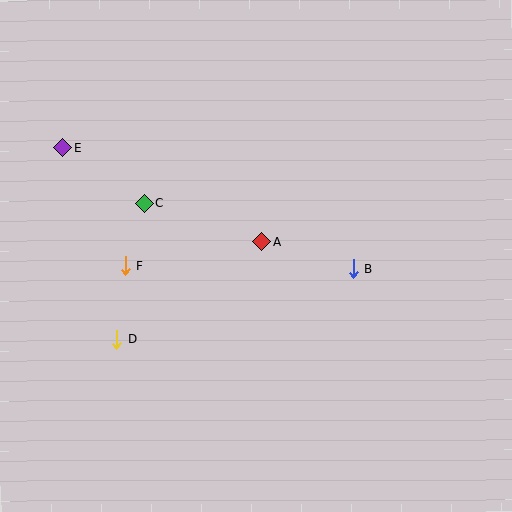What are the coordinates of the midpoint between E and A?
The midpoint between E and A is at (162, 195).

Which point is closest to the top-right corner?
Point B is closest to the top-right corner.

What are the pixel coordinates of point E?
Point E is at (63, 148).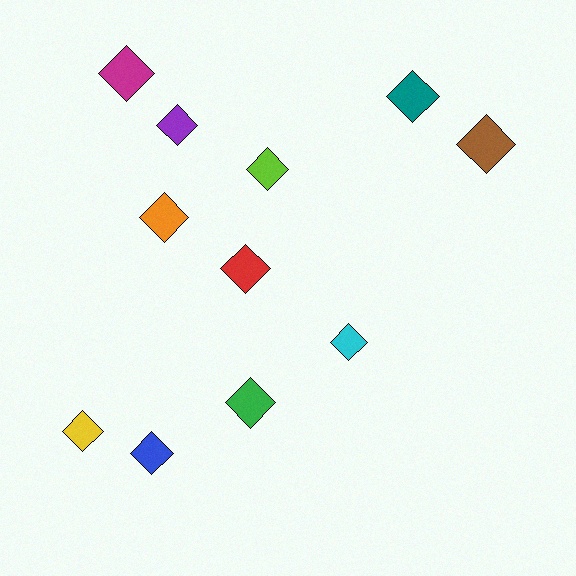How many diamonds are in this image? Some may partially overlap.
There are 11 diamonds.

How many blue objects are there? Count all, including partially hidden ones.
There is 1 blue object.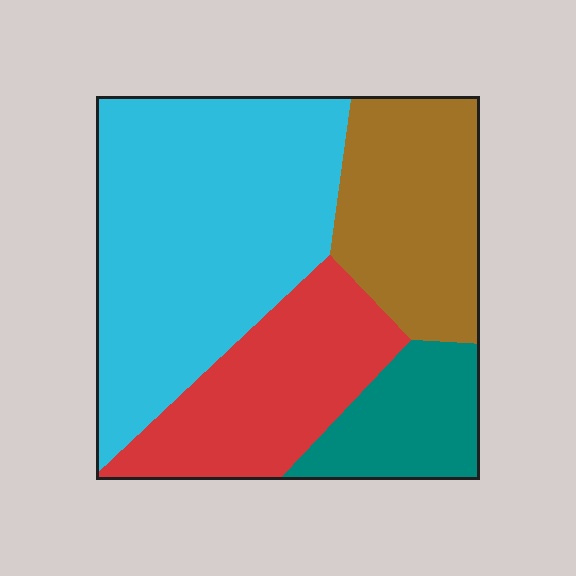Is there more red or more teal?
Red.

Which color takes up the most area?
Cyan, at roughly 45%.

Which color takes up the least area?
Teal, at roughly 15%.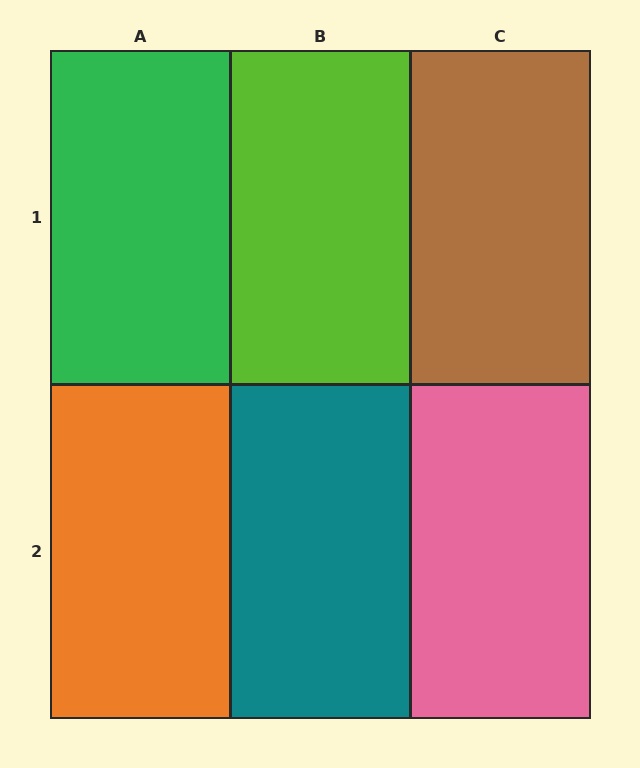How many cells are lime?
1 cell is lime.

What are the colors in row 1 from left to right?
Green, lime, brown.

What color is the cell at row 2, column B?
Teal.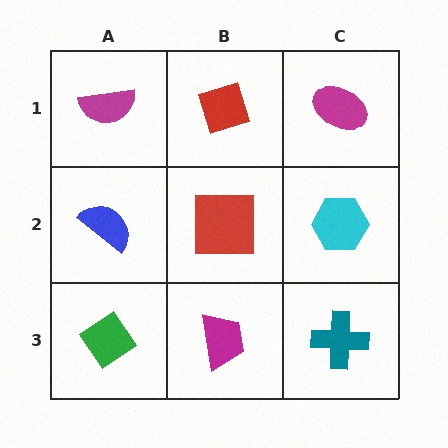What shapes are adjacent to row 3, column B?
A red square (row 2, column B), a green diamond (row 3, column A), a teal cross (row 3, column C).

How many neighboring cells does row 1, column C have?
2.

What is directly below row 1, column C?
A cyan hexagon.